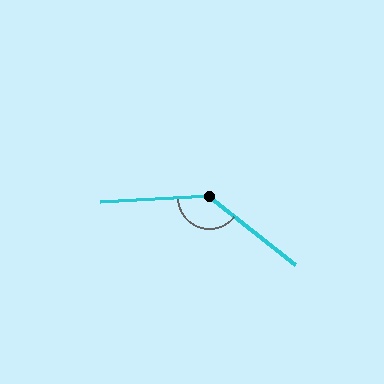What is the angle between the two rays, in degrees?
Approximately 139 degrees.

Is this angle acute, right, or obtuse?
It is obtuse.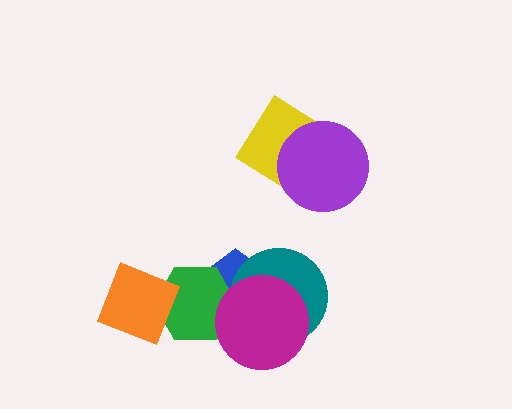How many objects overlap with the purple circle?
1 object overlaps with the purple circle.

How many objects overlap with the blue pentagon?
3 objects overlap with the blue pentagon.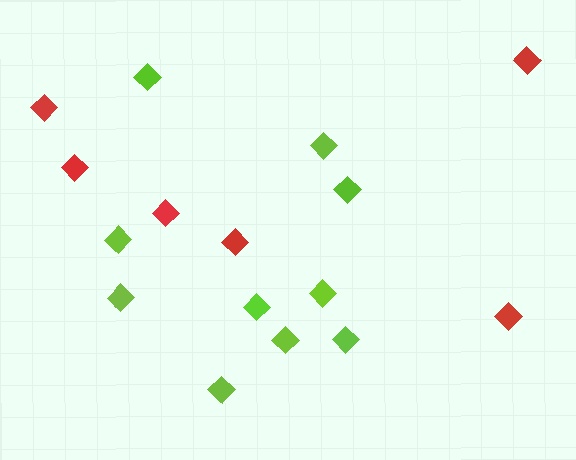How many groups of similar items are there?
There are 2 groups: one group of lime diamonds (10) and one group of red diamonds (6).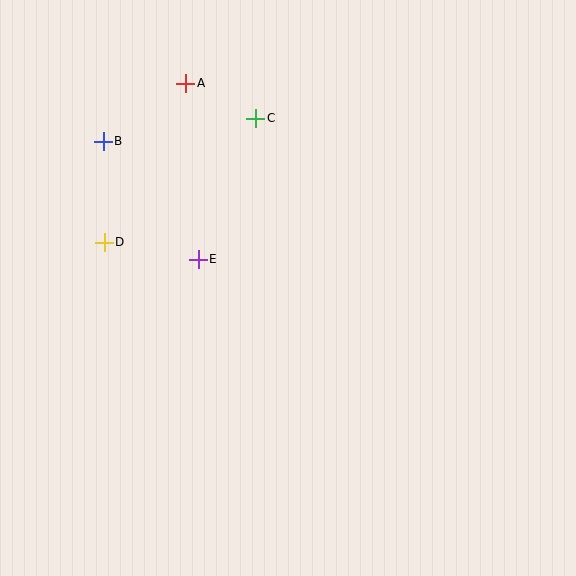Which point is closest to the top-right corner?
Point C is closest to the top-right corner.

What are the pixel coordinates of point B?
Point B is at (103, 141).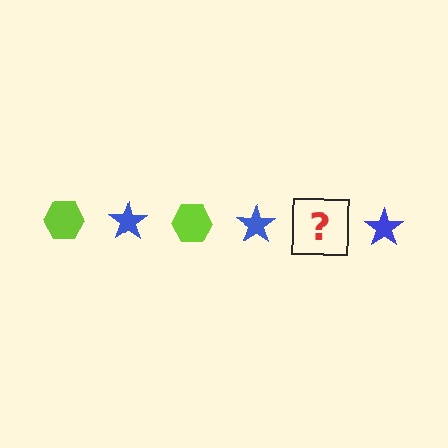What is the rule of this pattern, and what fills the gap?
The rule is that the pattern alternates between lime hexagon and blue star. The gap should be filled with a lime hexagon.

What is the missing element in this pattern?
The missing element is a lime hexagon.